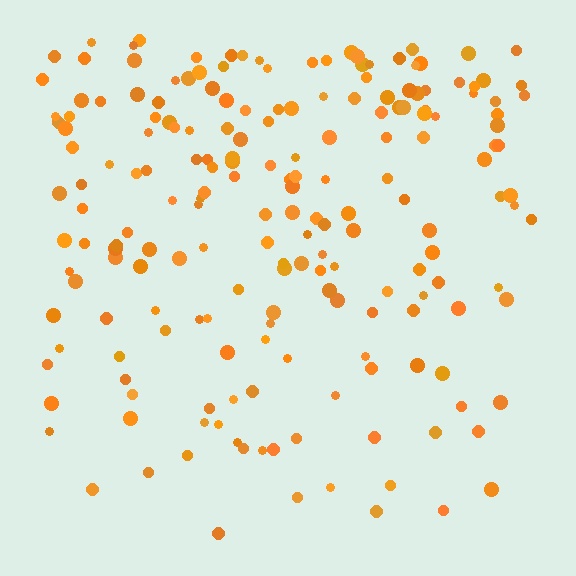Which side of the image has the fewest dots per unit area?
The bottom.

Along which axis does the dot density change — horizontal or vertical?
Vertical.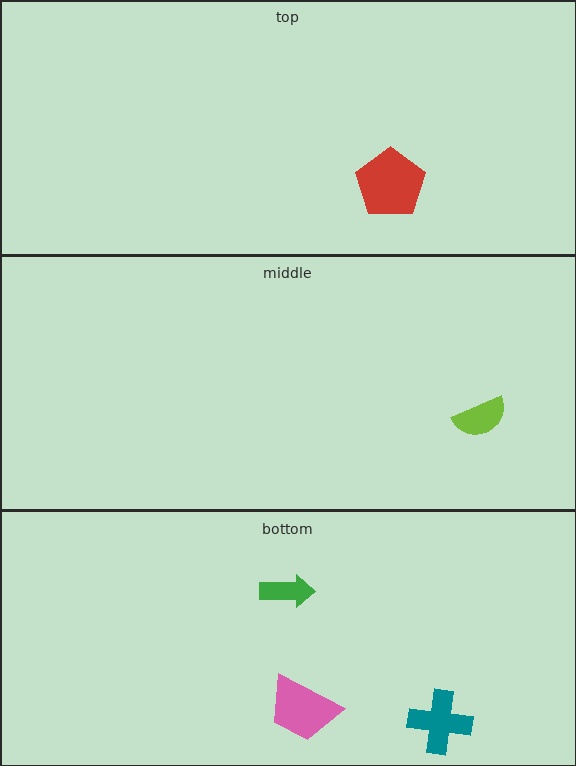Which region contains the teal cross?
The bottom region.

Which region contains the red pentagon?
The top region.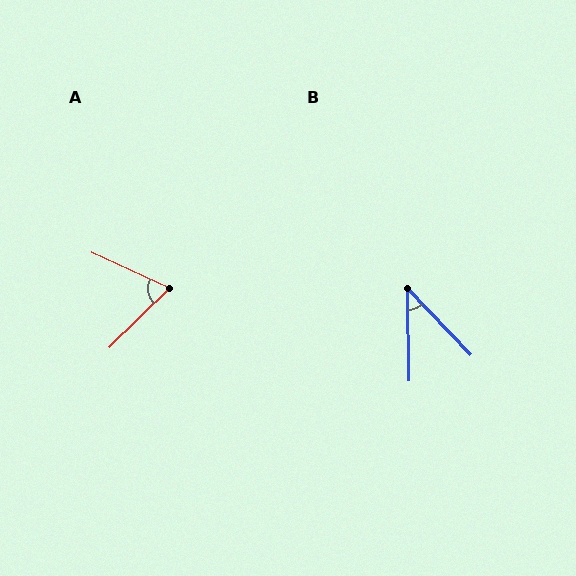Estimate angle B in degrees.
Approximately 43 degrees.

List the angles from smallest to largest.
B (43°), A (69°).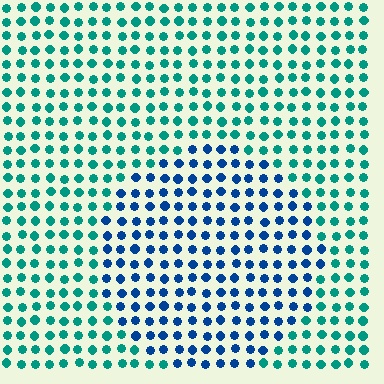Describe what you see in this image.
The image is filled with small teal elements in a uniform arrangement. A circle-shaped region is visible where the elements are tinted to a slightly different hue, forming a subtle color boundary.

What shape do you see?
I see a circle.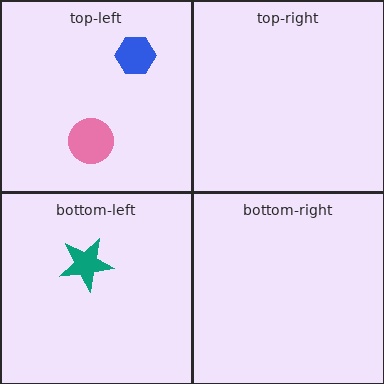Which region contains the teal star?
The bottom-left region.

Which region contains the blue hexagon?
The top-left region.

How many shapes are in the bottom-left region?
1.